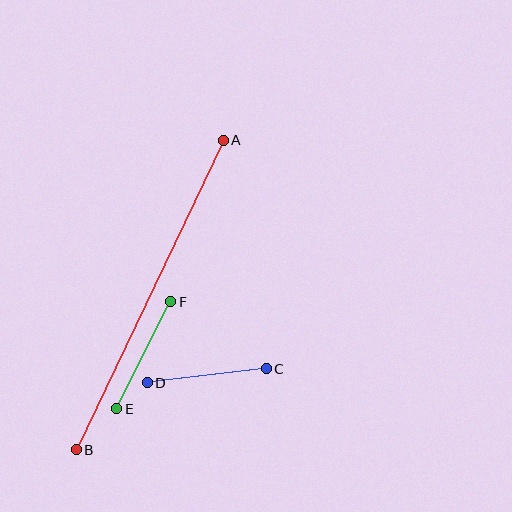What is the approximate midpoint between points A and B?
The midpoint is at approximately (150, 295) pixels.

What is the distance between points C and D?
The distance is approximately 120 pixels.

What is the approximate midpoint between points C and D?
The midpoint is at approximately (207, 376) pixels.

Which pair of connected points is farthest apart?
Points A and B are farthest apart.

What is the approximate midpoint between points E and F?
The midpoint is at approximately (144, 355) pixels.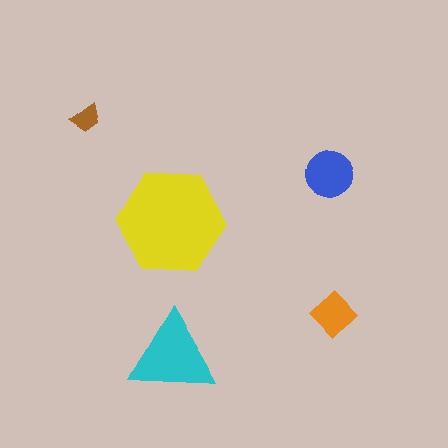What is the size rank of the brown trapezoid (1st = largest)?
5th.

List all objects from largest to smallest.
The yellow hexagon, the cyan triangle, the blue circle, the orange diamond, the brown trapezoid.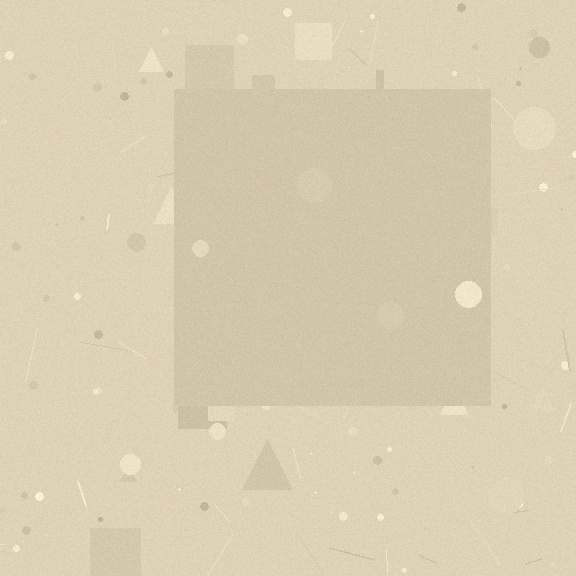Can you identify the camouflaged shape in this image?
The camouflaged shape is a square.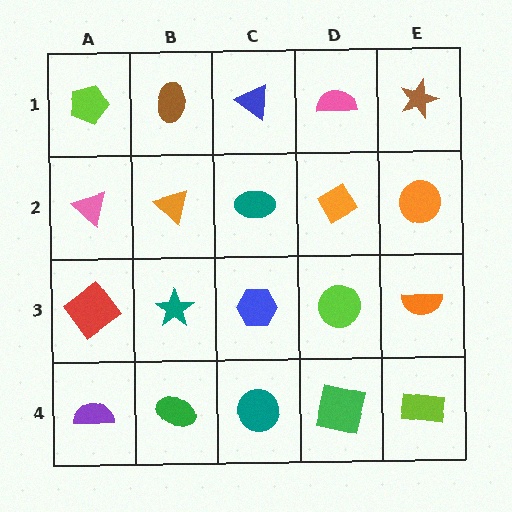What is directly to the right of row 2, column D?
An orange circle.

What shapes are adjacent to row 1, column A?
A pink triangle (row 2, column A), a brown ellipse (row 1, column B).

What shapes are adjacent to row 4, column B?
A teal star (row 3, column B), a purple semicircle (row 4, column A), a teal circle (row 4, column C).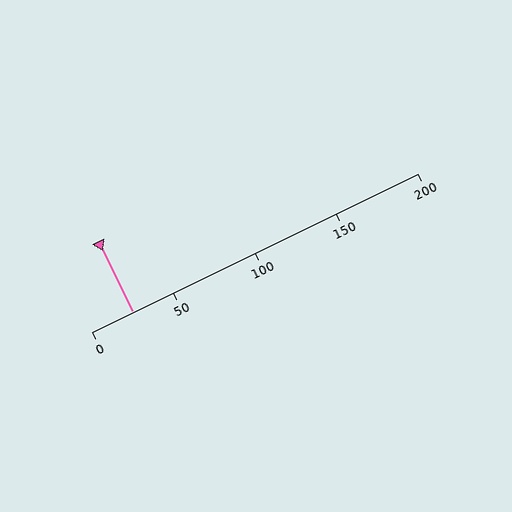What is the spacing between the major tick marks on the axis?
The major ticks are spaced 50 apart.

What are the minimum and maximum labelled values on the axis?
The axis runs from 0 to 200.